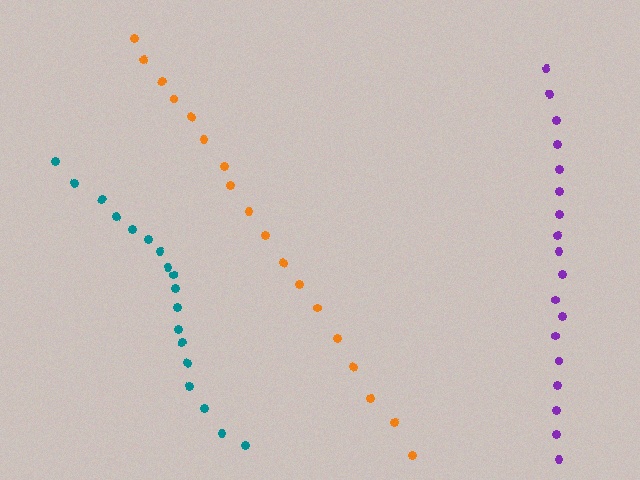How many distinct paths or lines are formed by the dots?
There are 3 distinct paths.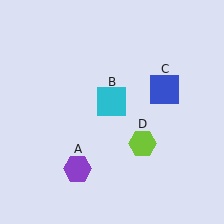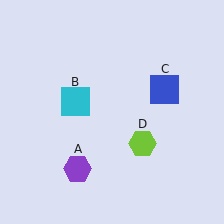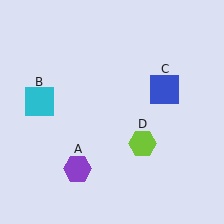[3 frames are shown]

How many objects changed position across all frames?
1 object changed position: cyan square (object B).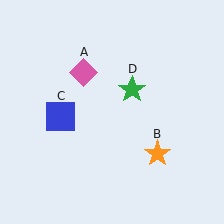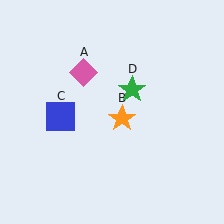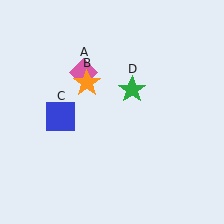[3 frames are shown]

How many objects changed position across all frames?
1 object changed position: orange star (object B).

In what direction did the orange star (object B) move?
The orange star (object B) moved up and to the left.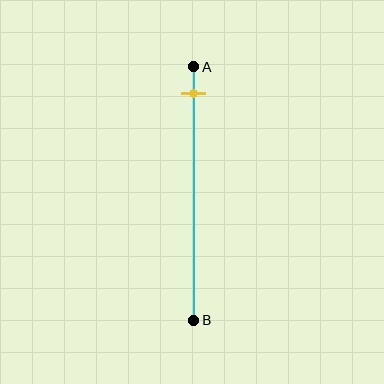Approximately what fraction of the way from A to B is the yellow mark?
The yellow mark is approximately 10% of the way from A to B.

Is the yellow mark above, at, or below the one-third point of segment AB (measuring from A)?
The yellow mark is above the one-third point of segment AB.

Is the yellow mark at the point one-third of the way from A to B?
No, the mark is at about 10% from A, not at the 33% one-third point.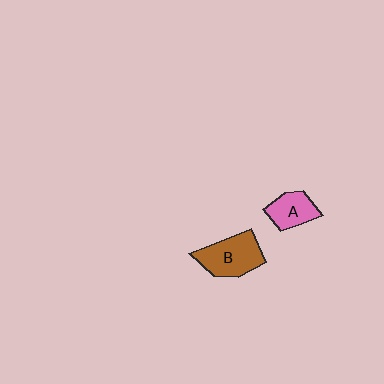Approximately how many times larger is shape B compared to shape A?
Approximately 1.5 times.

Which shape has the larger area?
Shape B (brown).